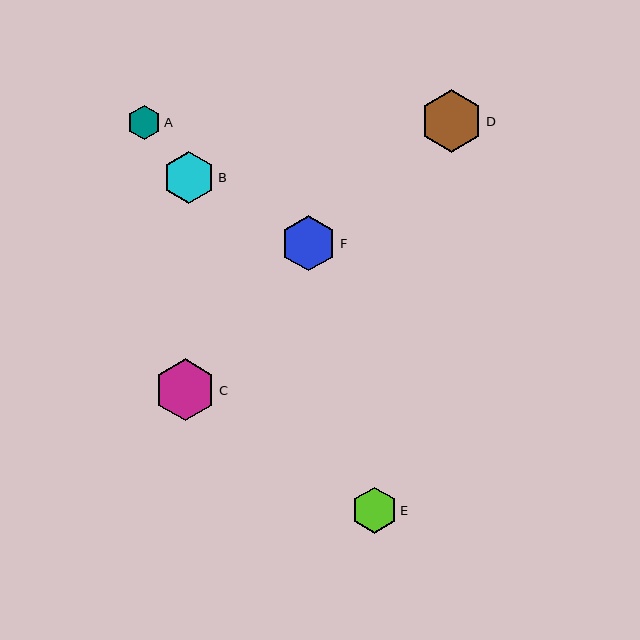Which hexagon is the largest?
Hexagon D is the largest with a size of approximately 63 pixels.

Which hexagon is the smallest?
Hexagon A is the smallest with a size of approximately 34 pixels.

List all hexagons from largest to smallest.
From largest to smallest: D, C, F, B, E, A.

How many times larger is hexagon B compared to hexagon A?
Hexagon B is approximately 1.5 times the size of hexagon A.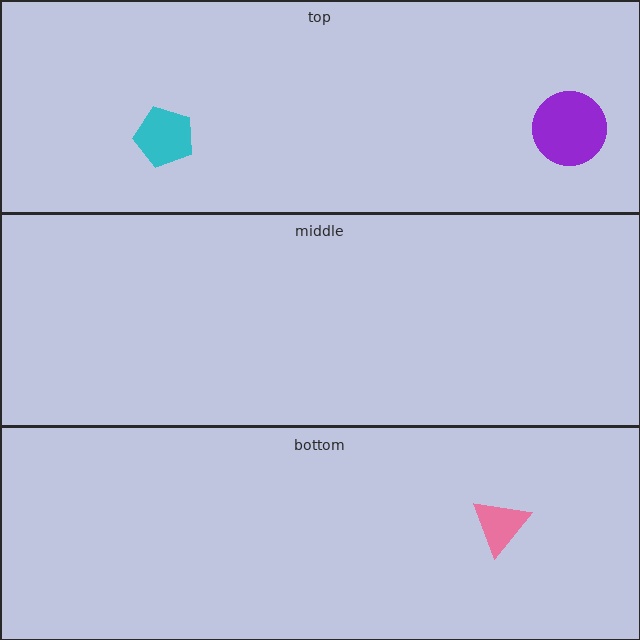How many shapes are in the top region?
2.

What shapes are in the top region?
The purple circle, the cyan pentagon.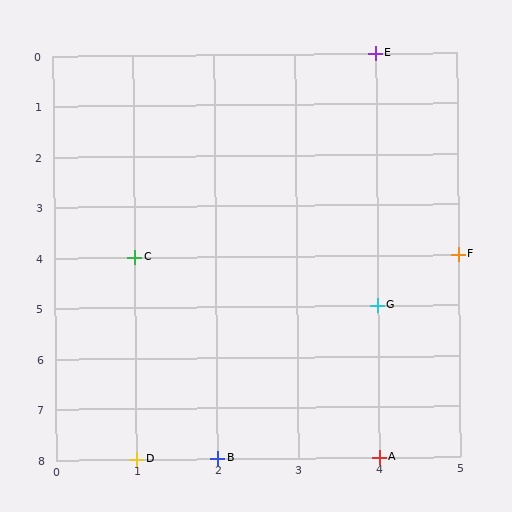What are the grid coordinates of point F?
Point F is at grid coordinates (5, 4).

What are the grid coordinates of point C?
Point C is at grid coordinates (1, 4).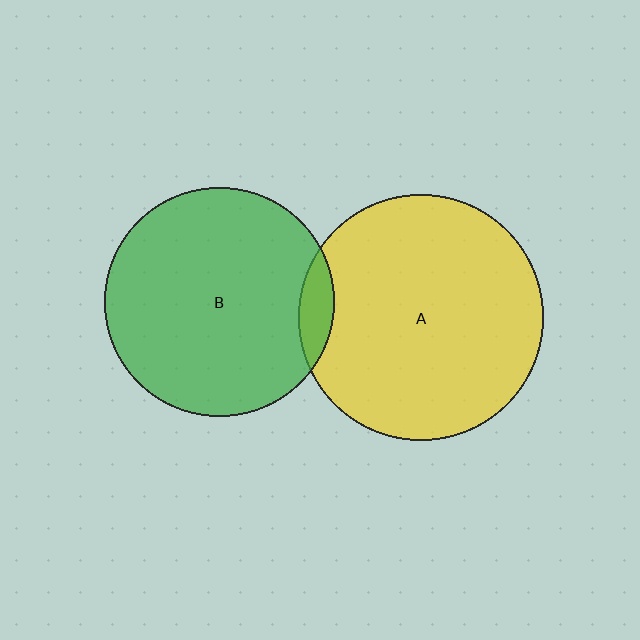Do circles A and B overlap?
Yes.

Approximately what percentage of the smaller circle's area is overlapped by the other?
Approximately 5%.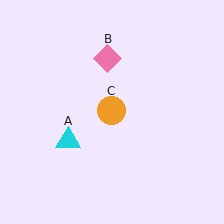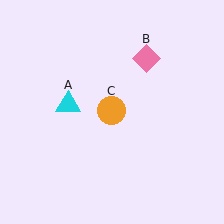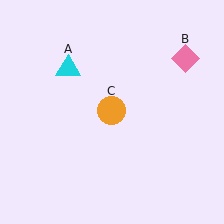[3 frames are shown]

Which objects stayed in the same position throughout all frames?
Orange circle (object C) remained stationary.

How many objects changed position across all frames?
2 objects changed position: cyan triangle (object A), pink diamond (object B).